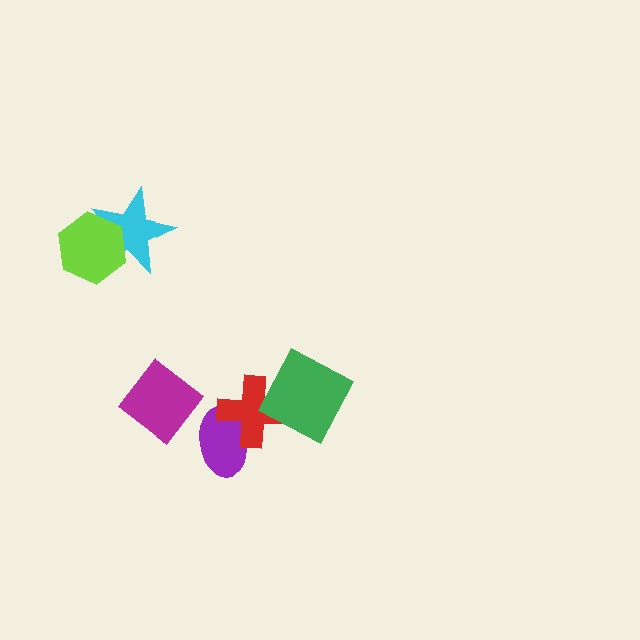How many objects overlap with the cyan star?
1 object overlaps with the cyan star.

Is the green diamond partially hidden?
No, no other shape covers it.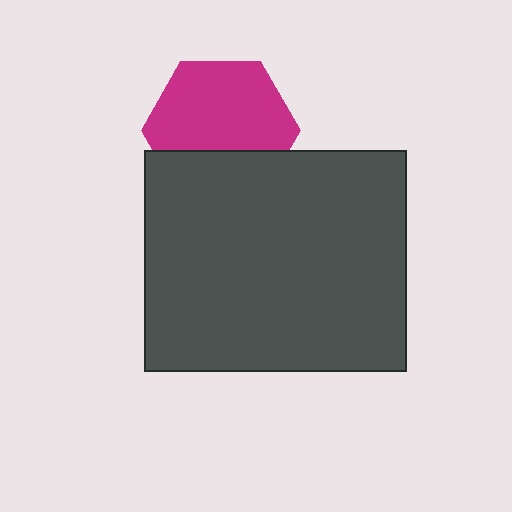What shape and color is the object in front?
The object in front is a dark gray rectangle.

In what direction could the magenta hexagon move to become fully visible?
The magenta hexagon could move up. That would shift it out from behind the dark gray rectangle entirely.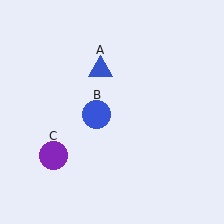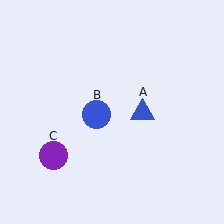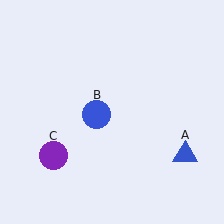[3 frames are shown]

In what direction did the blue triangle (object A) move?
The blue triangle (object A) moved down and to the right.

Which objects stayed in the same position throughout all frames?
Blue circle (object B) and purple circle (object C) remained stationary.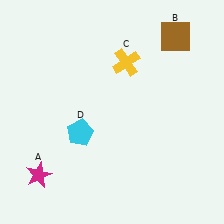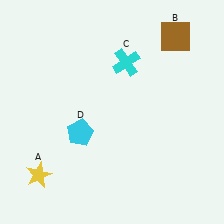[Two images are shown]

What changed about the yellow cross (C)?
In Image 1, C is yellow. In Image 2, it changed to cyan.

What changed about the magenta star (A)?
In Image 1, A is magenta. In Image 2, it changed to yellow.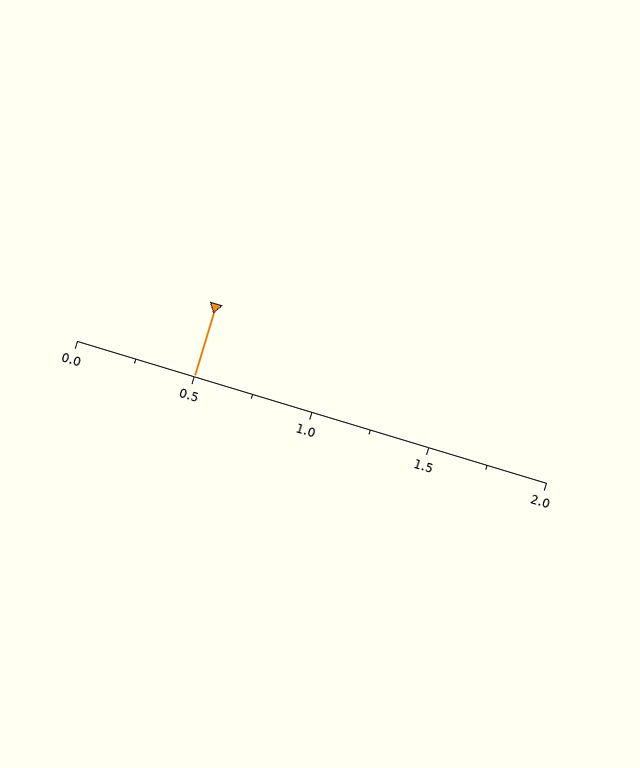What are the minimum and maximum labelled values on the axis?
The axis runs from 0.0 to 2.0.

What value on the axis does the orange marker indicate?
The marker indicates approximately 0.5.